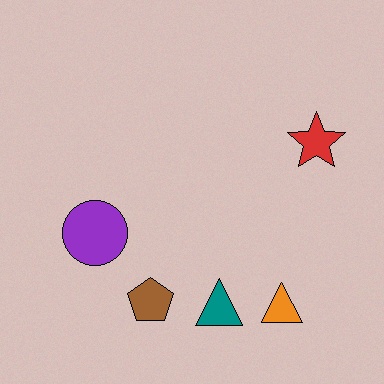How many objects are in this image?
There are 5 objects.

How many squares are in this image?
There are no squares.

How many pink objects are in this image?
There are no pink objects.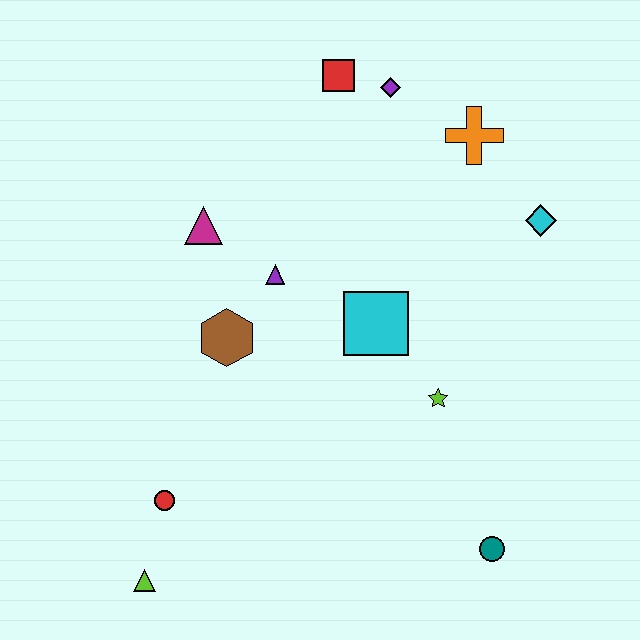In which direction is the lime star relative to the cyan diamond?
The lime star is below the cyan diamond.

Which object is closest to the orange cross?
The purple diamond is closest to the orange cross.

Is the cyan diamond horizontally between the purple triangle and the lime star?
No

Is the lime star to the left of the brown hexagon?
No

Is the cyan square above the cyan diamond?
No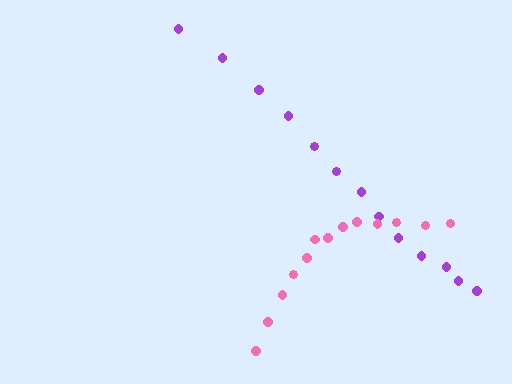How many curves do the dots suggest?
There are 2 distinct paths.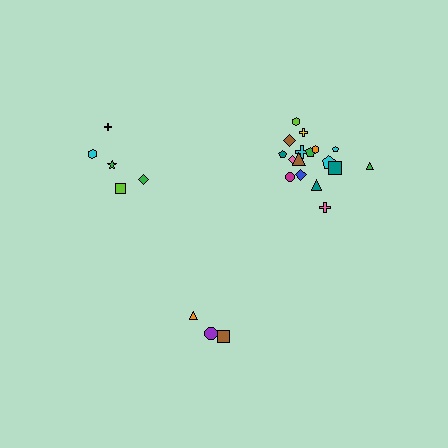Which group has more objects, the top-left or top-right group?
The top-right group.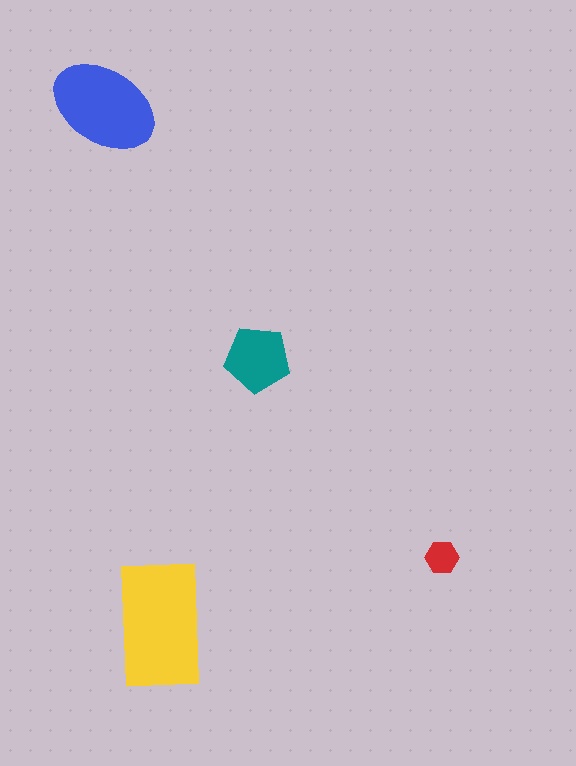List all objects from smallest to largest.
The red hexagon, the teal pentagon, the blue ellipse, the yellow rectangle.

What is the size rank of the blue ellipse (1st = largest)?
2nd.